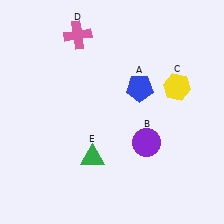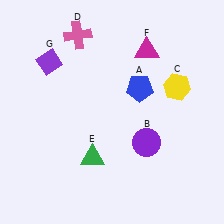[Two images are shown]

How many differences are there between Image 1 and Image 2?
There are 2 differences between the two images.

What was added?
A magenta triangle (F), a purple diamond (G) were added in Image 2.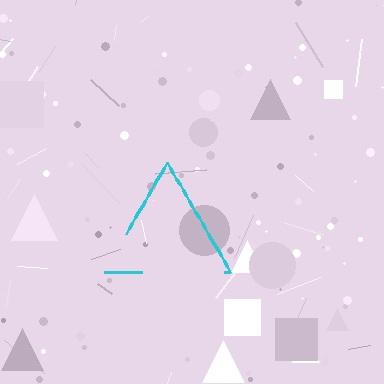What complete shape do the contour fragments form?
The contour fragments form a triangle.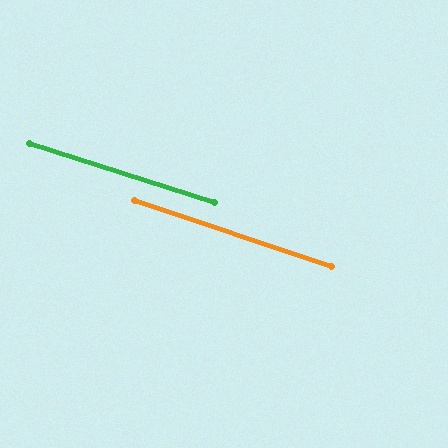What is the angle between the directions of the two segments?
Approximately 1 degree.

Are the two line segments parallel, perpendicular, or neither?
Parallel — their directions differ by only 0.8°.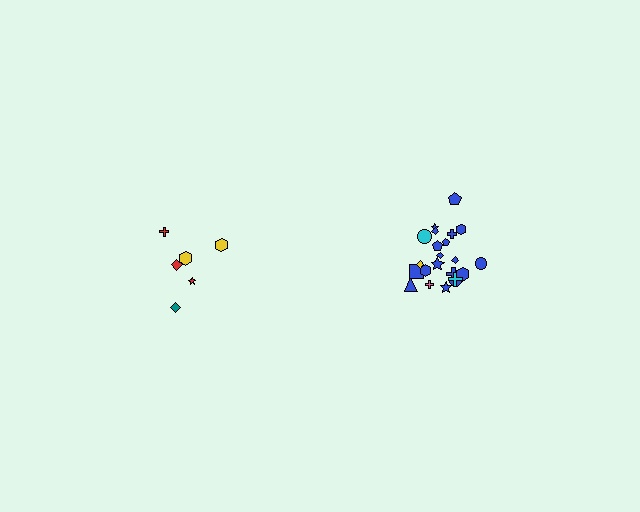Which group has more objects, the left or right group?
The right group.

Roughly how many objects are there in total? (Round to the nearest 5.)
Roughly 30 objects in total.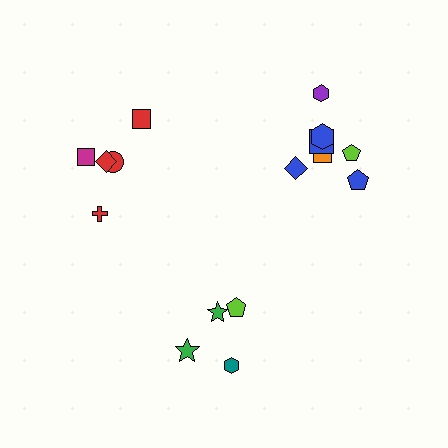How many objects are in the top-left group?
There are 5 objects.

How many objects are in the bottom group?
There are 4 objects.